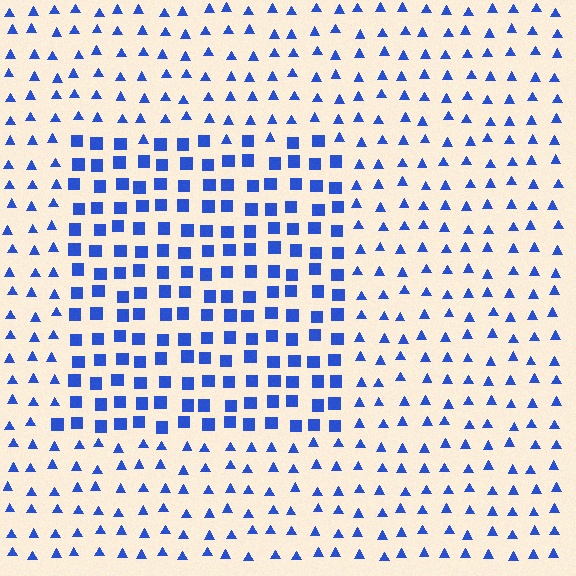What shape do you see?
I see a rectangle.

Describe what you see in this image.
The image is filled with small blue elements arranged in a uniform grid. A rectangle-shaped region contains squares, while the surrounding area contains triangles. The boundary is defined purely by the change in element shape.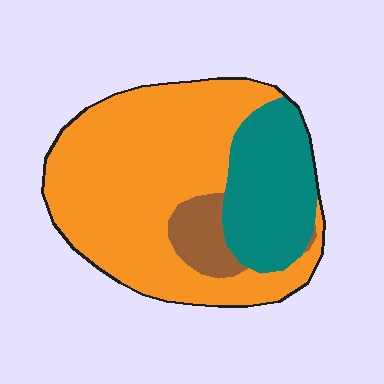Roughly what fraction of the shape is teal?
Teal takes up between a sixth and a third of the shape.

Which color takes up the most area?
Orange, at roughly 65%.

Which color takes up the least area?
Brown, at roughly 10%.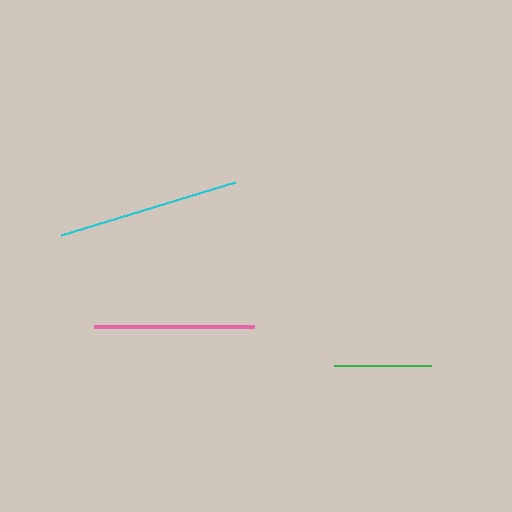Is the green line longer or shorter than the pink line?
The pink line is longer than the green line.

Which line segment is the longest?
The cyan line is the longest at approximately 182 pixels.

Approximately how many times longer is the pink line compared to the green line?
The pink line is approximately 1.7 times the length of the green line.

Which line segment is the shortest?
The green line is the shortest at approximately 97 pixels.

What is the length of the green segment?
The green segment is approximately 97 pixels long.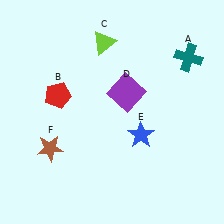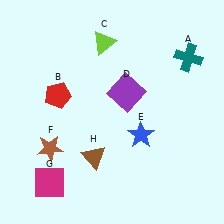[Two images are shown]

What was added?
A magenta square (G), a brown triangle (H) were added in Image 2.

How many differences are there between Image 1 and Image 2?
There are 2 differences between the two images.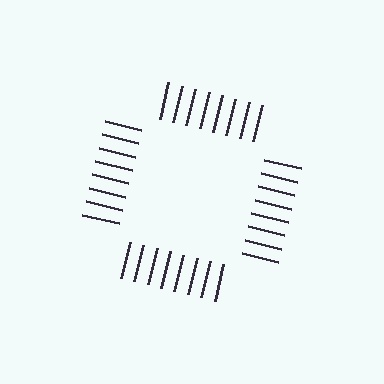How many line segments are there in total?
32 — 8 along each of the 4 edges.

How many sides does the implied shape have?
4 sides — the line-ends trace a square.